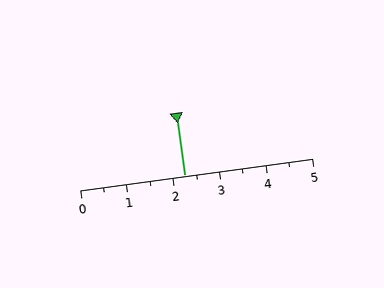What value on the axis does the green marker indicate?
The marker indicates approximately 2.2.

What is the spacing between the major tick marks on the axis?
The major ticks are spaced 1 apart.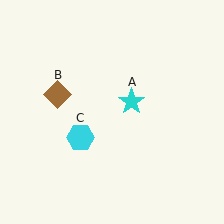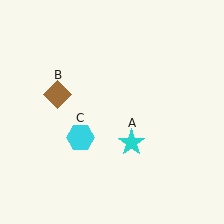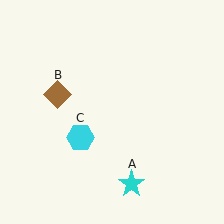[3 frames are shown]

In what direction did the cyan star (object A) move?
The cyan star (object A) moved down.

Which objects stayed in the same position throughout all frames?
Brown diamond (object B) and cyan hexagon (object C) remained stationary.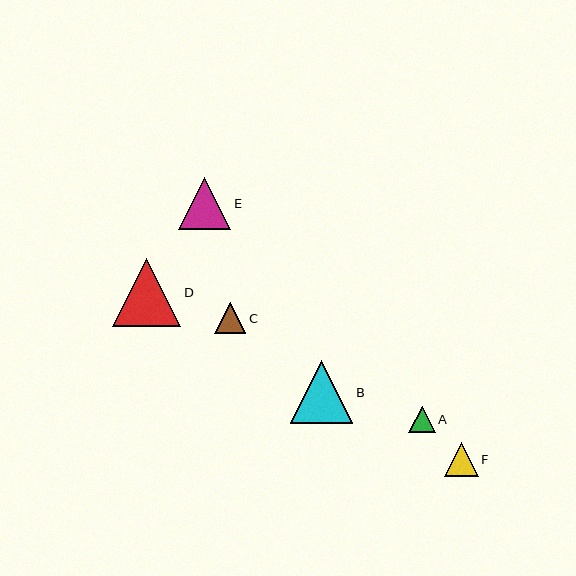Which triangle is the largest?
Triangle D is the largest with a size of approximately 68 pixels.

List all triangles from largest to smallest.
From largest to smallest: D, B, E, F, C, A.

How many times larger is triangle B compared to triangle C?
Triangle B is approximately 2.0 times the size of triangle C.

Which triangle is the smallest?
Triangle A is the smallest with a size of approximately 27 pixels.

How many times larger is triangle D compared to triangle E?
Triangle D is approximately 1.3 times the size of triangle E.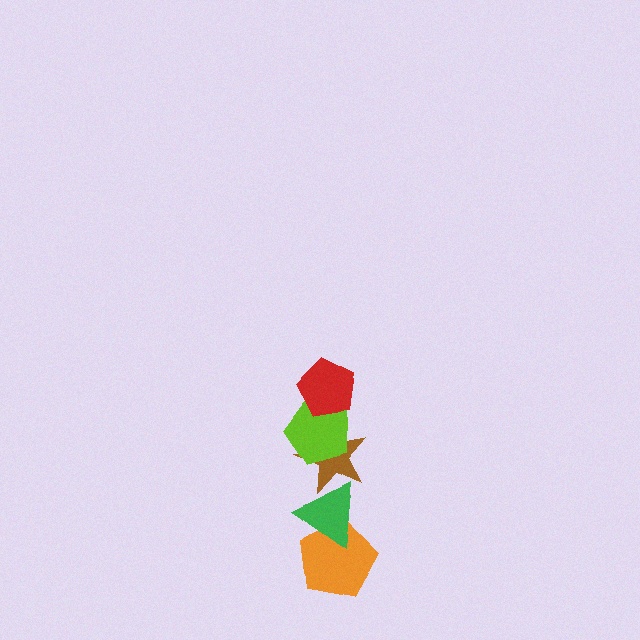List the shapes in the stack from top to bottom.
From top to bottom: the red pentagon, the lime pentagon, the brown star, the green triangle, the orange pentagon.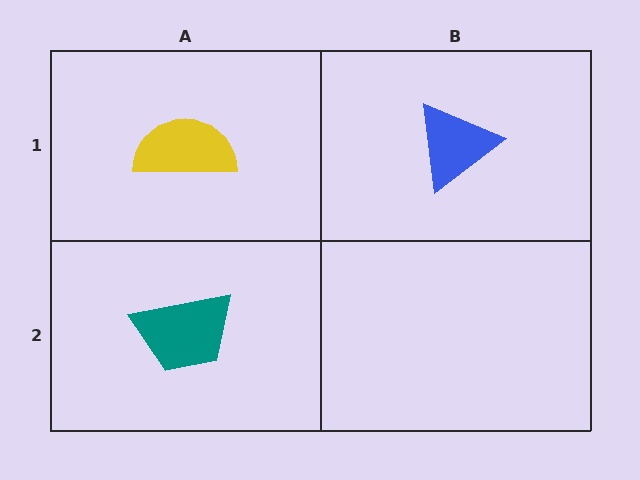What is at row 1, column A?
A yellow semicircle.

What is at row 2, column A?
A teal trapezoid.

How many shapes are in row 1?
2 shapes.